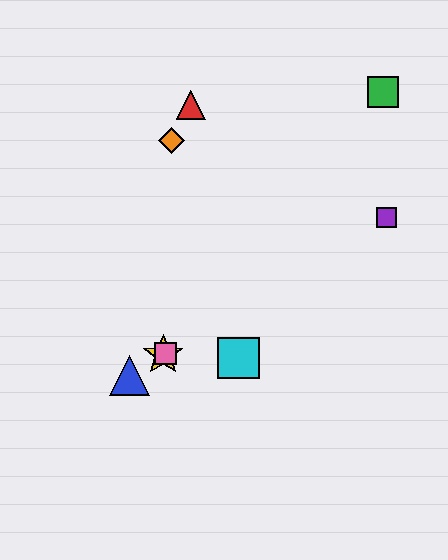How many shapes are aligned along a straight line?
4 shapes (the blue triangle, the yellow star, the purple square, the pink square) are aligned along a straight line.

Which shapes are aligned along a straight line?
The blue triangle, the yellow star, the purple square, the pink square are aligned along a straight line.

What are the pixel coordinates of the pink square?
The pink square is at (166, 353).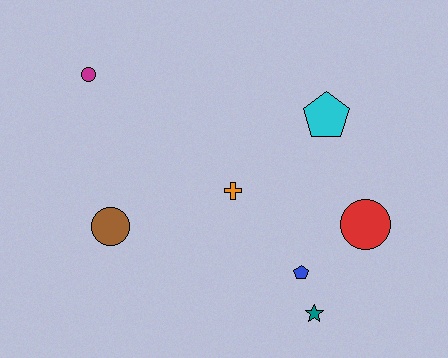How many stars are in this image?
There is 1 star.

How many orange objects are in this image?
There is 1 orange object.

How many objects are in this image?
There are 7 objects.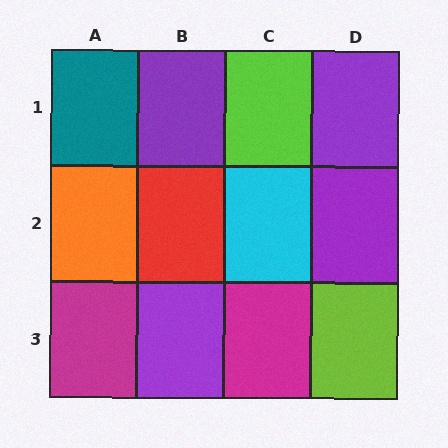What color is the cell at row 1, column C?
Lime.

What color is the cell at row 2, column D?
Purple.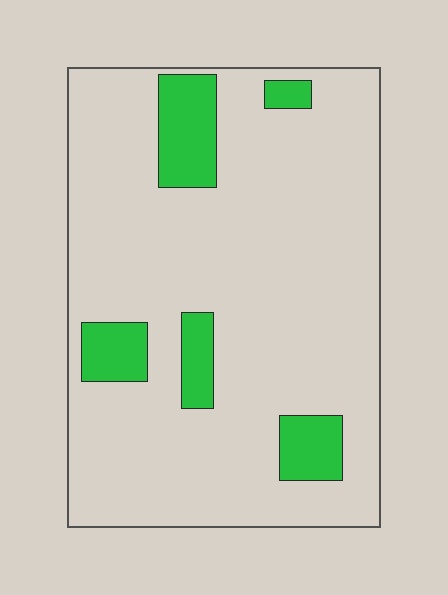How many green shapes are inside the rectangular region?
5.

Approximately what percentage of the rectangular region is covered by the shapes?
Approximately 15%.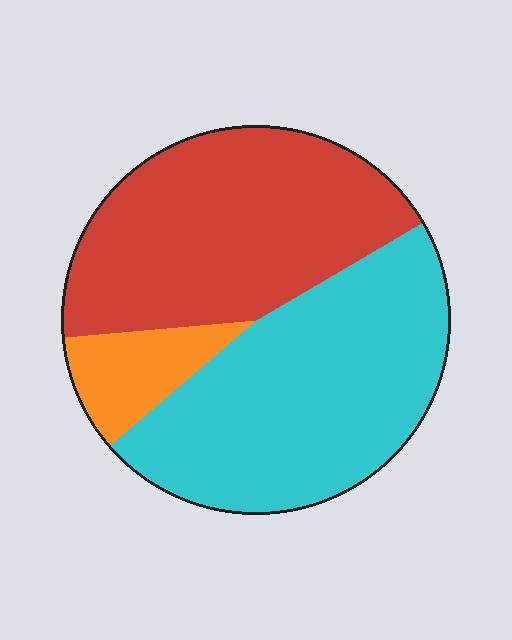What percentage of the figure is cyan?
Cyan takes up about one half (1/2) of the figure.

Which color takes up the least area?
Orange, at roughly 10%.